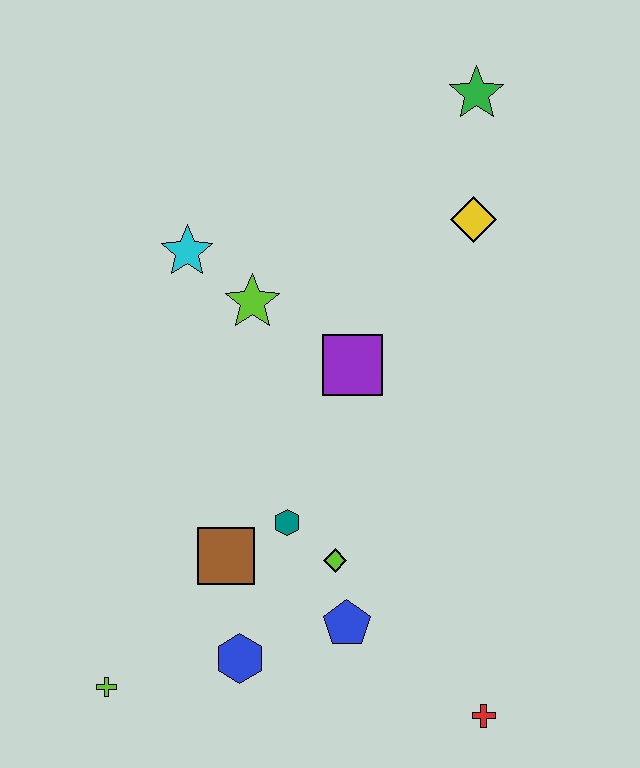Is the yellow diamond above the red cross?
Yes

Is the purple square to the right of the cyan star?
Yes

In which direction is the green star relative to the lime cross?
The green star is above the lime cross.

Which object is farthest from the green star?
The lime cross is farthest from the green star.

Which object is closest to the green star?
The yellow diamond is closest to the green star.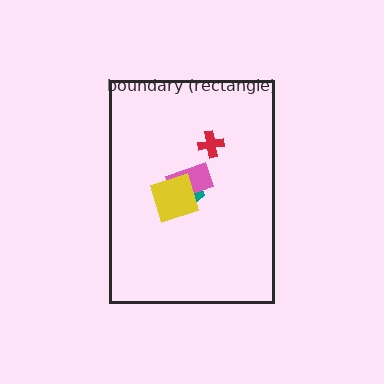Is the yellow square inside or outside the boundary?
Inside.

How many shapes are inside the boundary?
4 inside, 0 outside.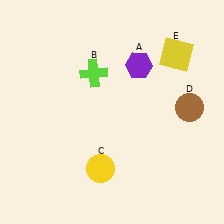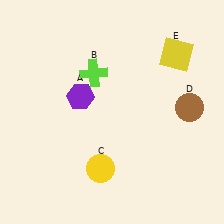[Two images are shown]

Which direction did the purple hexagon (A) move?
The purple hexagon (A) moved left.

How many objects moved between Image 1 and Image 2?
1 object moved between the two images.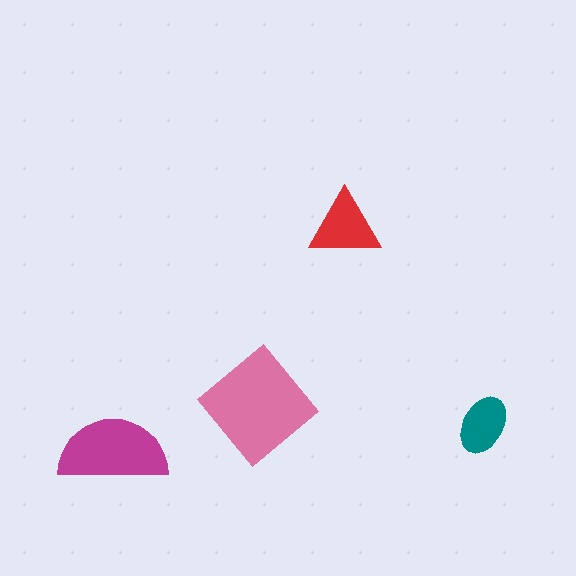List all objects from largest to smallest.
The pink diamond, the magenta semicircle, the red triangle, the teal ellipse.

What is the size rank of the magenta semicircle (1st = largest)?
2nd.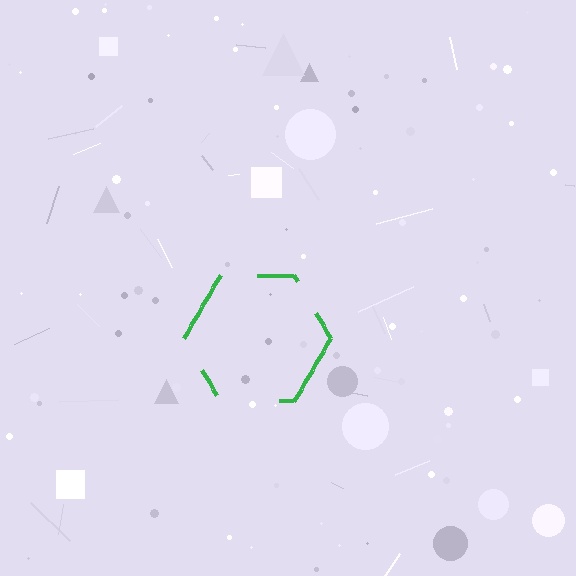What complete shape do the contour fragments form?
The contour fragments form a hexagon.